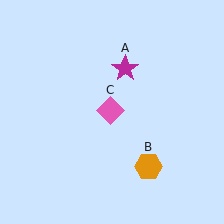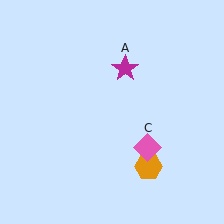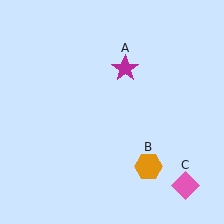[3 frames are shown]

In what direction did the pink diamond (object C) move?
The pink diamond (object C) moved down and to the right.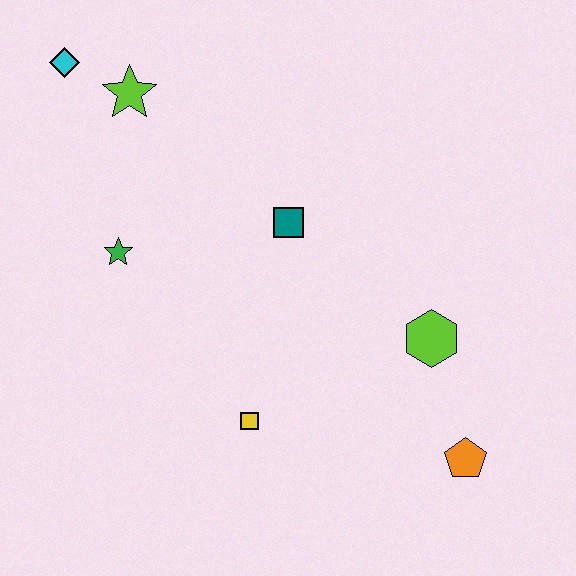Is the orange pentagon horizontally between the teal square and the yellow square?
No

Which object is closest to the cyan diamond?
The lime star is closest to the cyan diamond.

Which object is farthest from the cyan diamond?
The orange pentagon is farthest from the cyan diamond.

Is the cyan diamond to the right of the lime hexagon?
No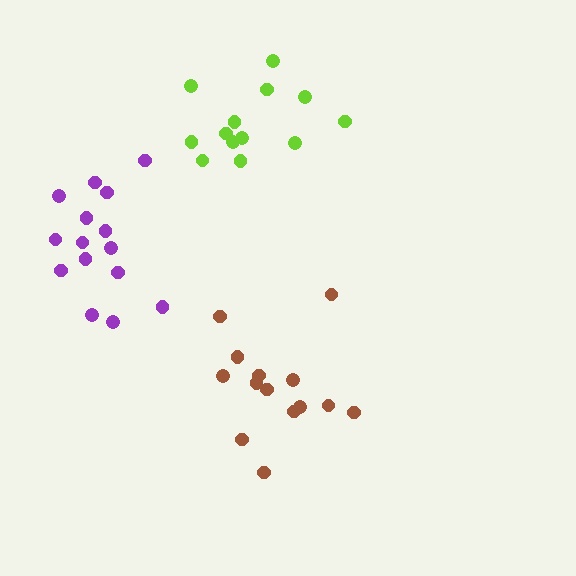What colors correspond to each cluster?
The clusters are colored: brown, purple, lime.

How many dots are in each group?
Group 1: 14 dots, Group 2: 15 dots, Group 3: 13 dots (42 total).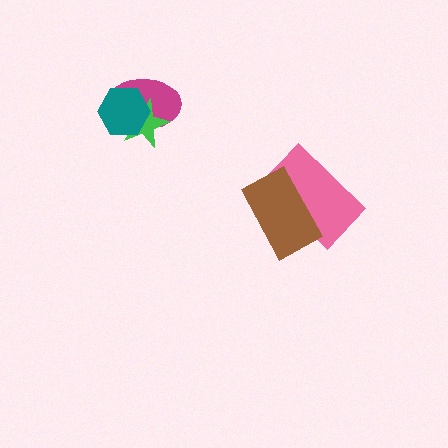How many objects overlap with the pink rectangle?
1 object overlaps with the pink rectangle.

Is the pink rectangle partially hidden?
Yes, it is partially covered by another shape.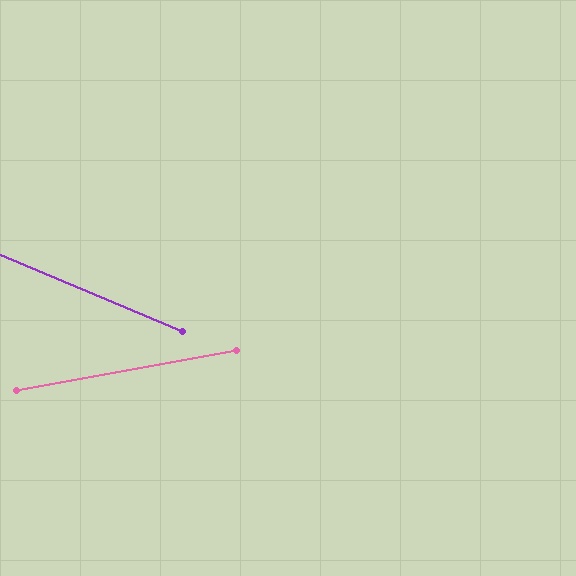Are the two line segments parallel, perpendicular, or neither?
Neither parallel nor perpendicular — they differ by about 33°.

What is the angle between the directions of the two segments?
Approximately 33 degrees.